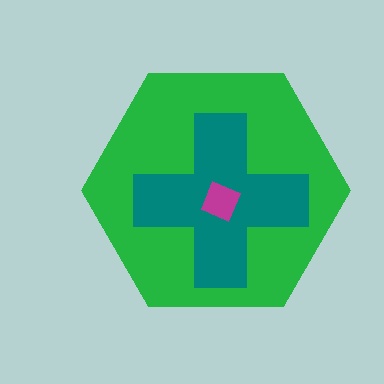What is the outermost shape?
The green hexagon.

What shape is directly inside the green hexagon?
The teal cross.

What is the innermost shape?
The magenta square.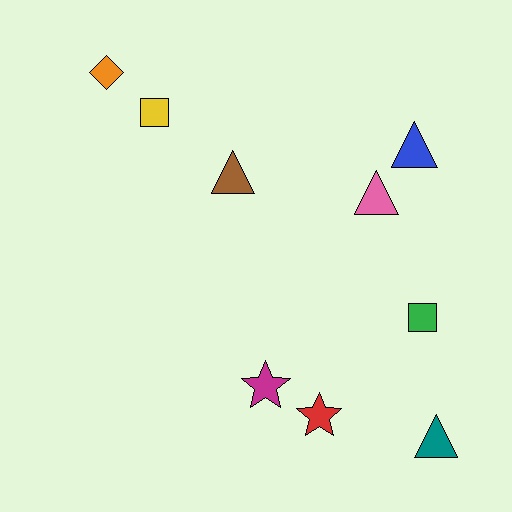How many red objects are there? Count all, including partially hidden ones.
There is 1 red object.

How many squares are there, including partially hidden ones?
There are 2 squares.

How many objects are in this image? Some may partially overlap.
There are 9 objects.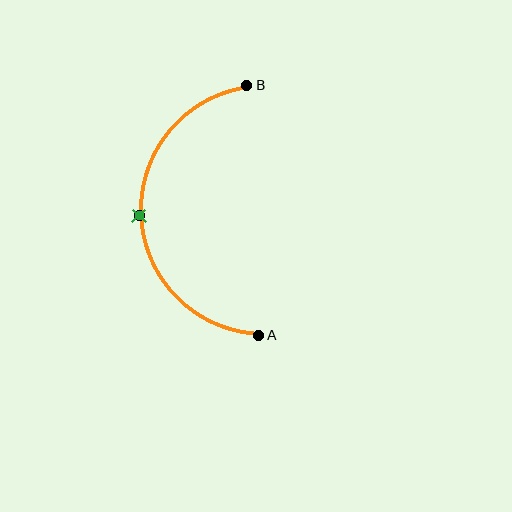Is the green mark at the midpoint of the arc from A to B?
Yes. The green mark lies on the arc at equal arc-length from both A and B — it is the arc midpoint.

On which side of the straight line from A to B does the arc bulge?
The arc bulges to the left of the straight line connecting A and B.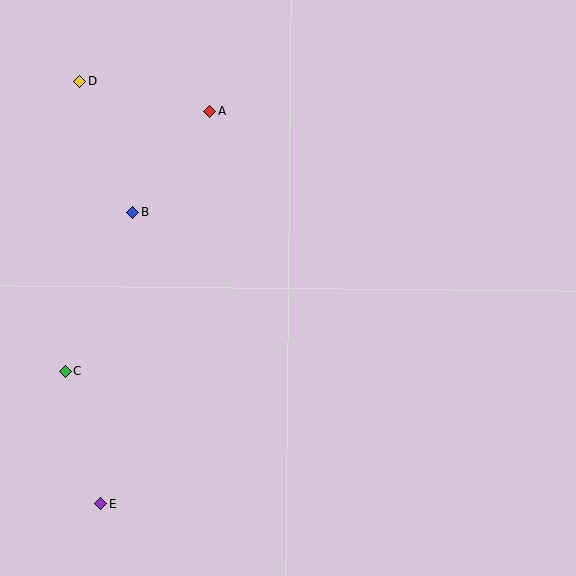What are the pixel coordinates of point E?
Point E is at (101, 504).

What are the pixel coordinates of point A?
Point A is at (209, 111).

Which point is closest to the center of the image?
Point B at (132, 212) is closest to the center.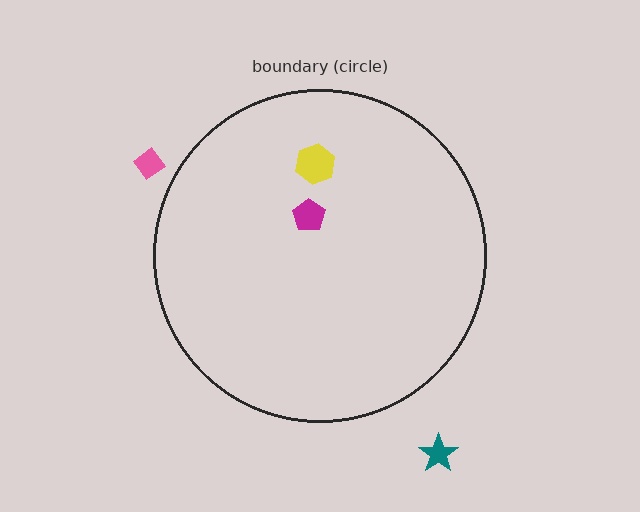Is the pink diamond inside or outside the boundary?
Outside.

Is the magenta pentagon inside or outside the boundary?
Inside.